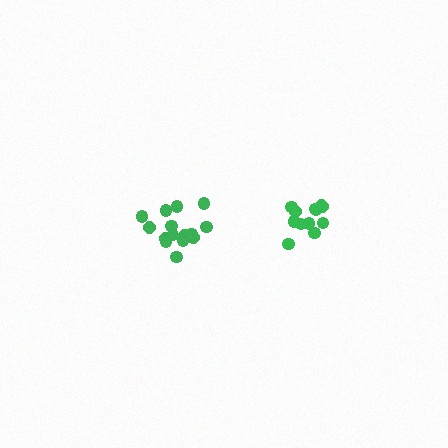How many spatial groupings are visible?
There are 2 spatial groupings.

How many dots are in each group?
Group 1: 12 dots, Group 2: 16 dots (28 total).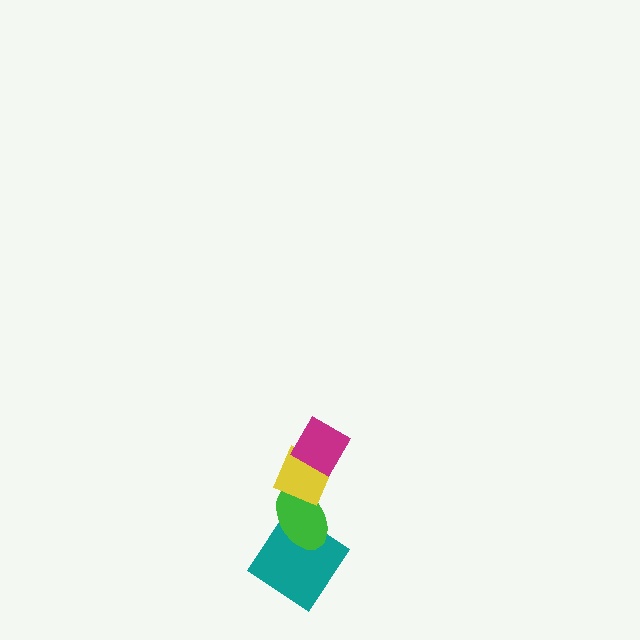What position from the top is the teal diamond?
The teal diamond is 4th from the top.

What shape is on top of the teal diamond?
The green ellipse is on top of the teal diamond.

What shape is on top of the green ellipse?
The yellow diamond is on top of the green ellipse.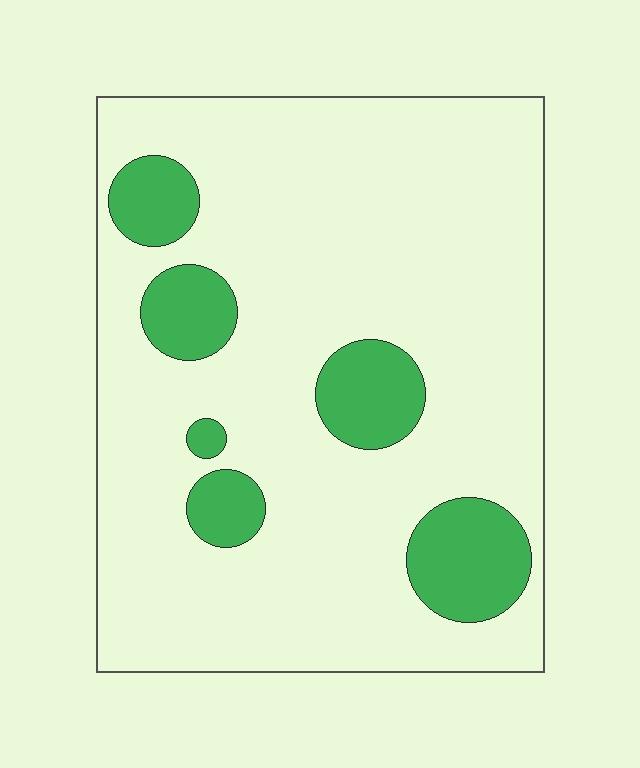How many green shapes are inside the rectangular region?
6.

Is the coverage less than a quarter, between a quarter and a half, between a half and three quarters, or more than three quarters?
Less than a quarter.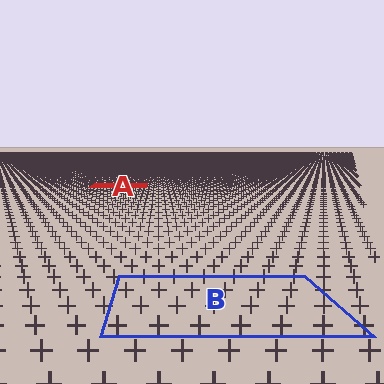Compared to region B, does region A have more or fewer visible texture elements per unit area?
Region A has more texture elements per unit area — they are packed more densely because it is farther away.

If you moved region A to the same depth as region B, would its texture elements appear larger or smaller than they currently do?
They would appear larger. At a closer depth, the same texture elements are projected at a bigger on-screen size.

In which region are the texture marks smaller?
The texture marks are smaller in region A, because it is farther away.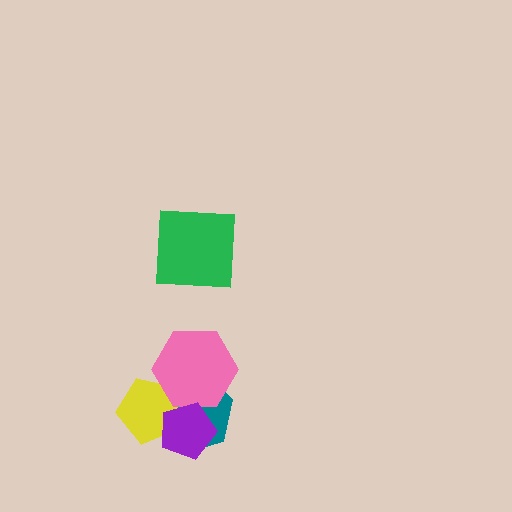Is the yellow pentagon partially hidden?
Yes, it is partially covered by another shape.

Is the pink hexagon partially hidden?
Yes, it is partially covered by another shape.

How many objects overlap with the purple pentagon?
3 objects overlap with the purple pentagon.